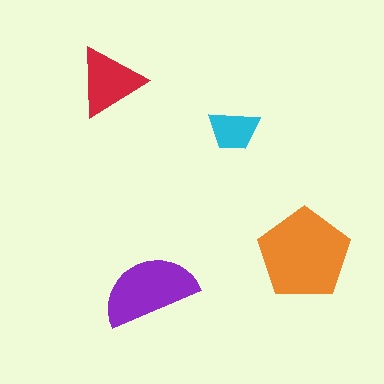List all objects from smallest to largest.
The cyan trapezoid, the red triangle, the purple semicircle, the orange pentagon.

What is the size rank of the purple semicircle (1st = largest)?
2nd.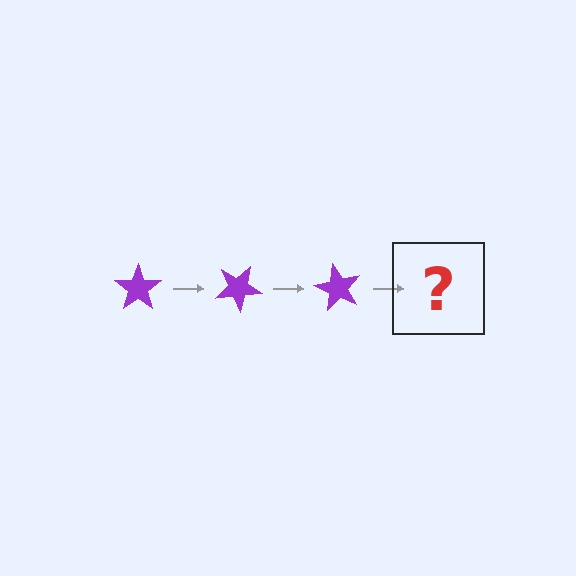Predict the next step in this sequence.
The next step is a purple star rotated 90 degrees.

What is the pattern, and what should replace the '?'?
The pattern is that the star rotates 30 degrees each step. The '?' should be a purple star rotated 90 degrees.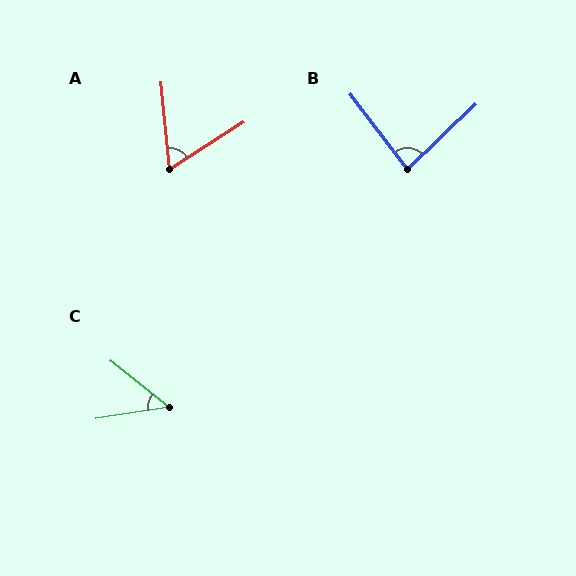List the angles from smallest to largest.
C (47°), A (63°), B (83°).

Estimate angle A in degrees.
Approximately 63 degrees.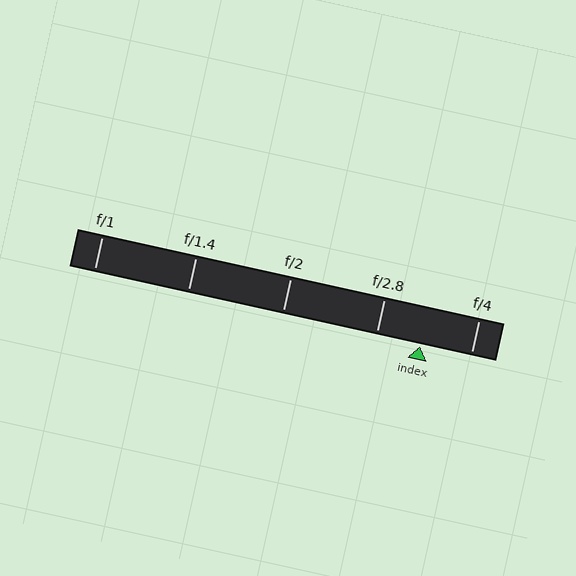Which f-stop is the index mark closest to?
The index mark is closest to f/2.8.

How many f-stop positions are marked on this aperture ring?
There are 5 f-stop positions marked.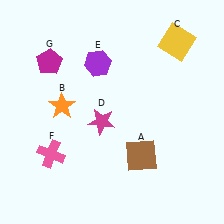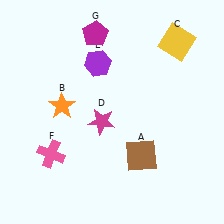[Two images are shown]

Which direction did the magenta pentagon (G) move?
The magenta pentagon (G) moved right.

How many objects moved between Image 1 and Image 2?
1 object moved between the two images.